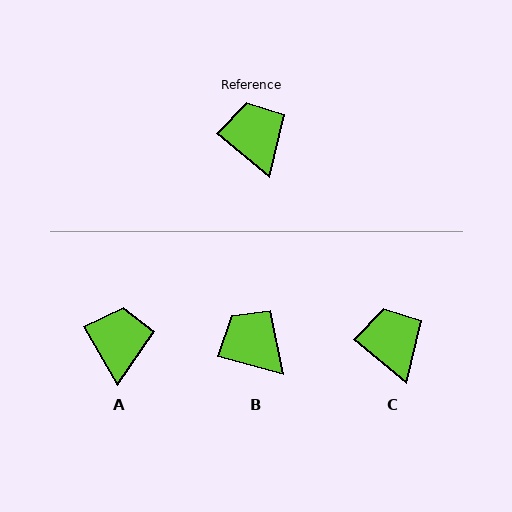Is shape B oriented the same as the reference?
No, it is off by about 24 degrees.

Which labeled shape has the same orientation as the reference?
C.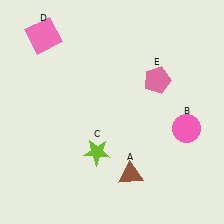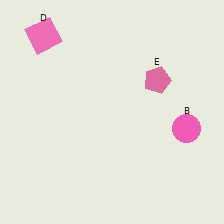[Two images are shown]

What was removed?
The brown triangle (A), the lime star (C) were removed in Image 2.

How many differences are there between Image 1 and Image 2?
There are 2 differences between the two images.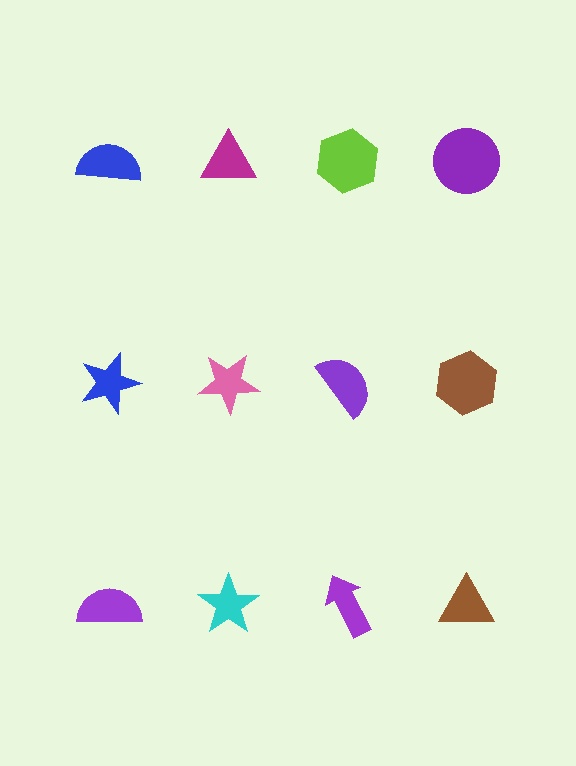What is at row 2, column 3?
A purple semicircle.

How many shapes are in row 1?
4 shapes.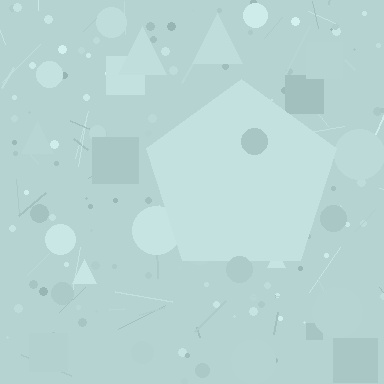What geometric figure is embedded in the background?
A pentagon is embedded in the background.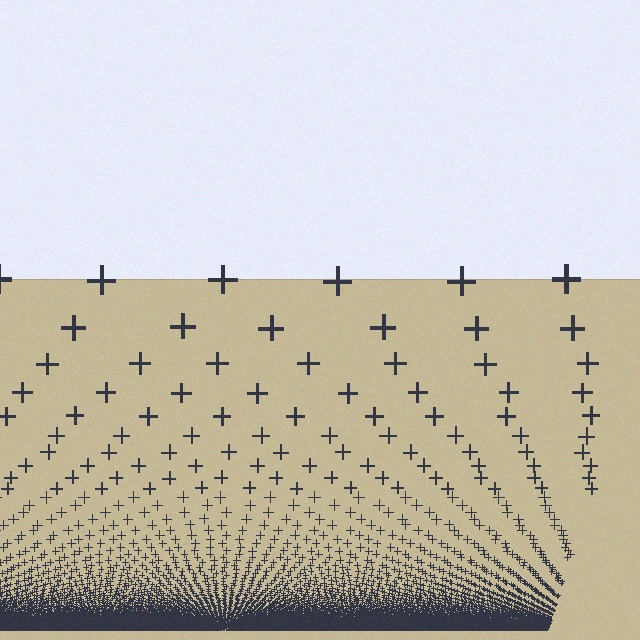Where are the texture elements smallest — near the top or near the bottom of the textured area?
Near the bottom.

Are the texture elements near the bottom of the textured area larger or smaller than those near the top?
Smaller. The gradient is inverted — elements near the bottom are smaller and denser.